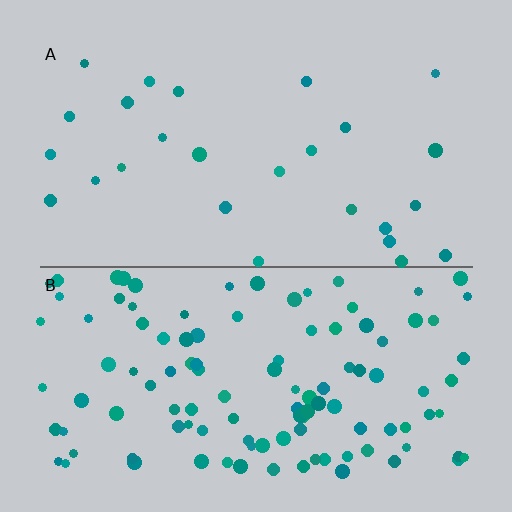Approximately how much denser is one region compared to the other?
Approximately 4.3× — region B over region A.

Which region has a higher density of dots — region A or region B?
B (the bottom).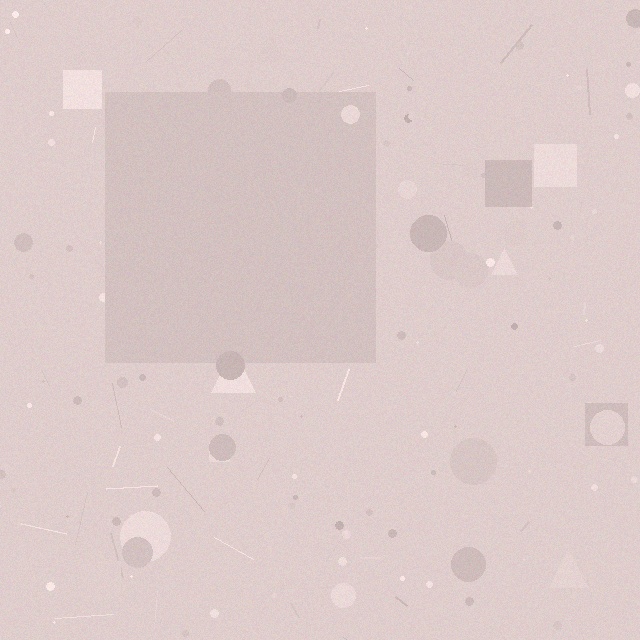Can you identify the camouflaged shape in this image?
The camouflaged shape is a square.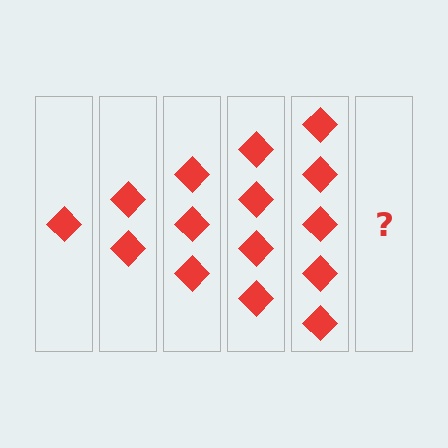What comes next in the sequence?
The next element should be 6 diamonds.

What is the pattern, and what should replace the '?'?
The pattern is that each step adds one more diamond. The '?' should be 6 diamonds.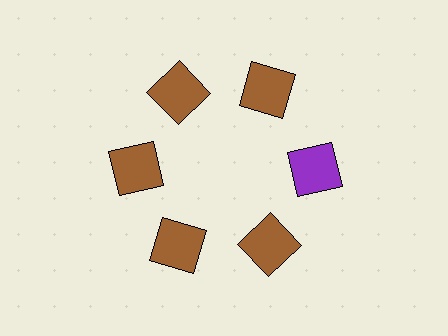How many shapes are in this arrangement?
There are 6 shapes arranged in a ring pattern.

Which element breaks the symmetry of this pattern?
The purple square at roughly the 3 o'clock position breaks the symmetry. All other shapes are brown squares.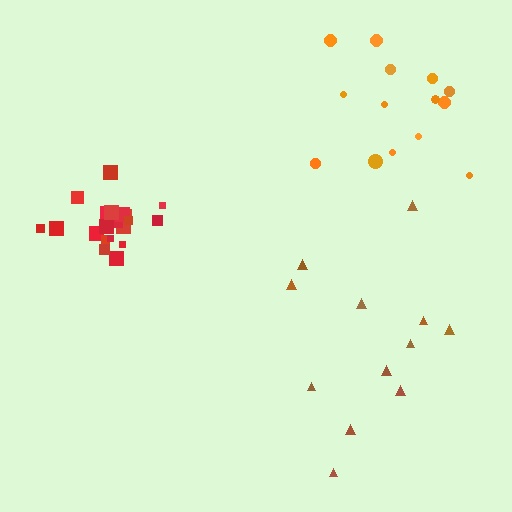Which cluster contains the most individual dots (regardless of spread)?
Red (20).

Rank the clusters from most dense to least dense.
red, orange, brown.